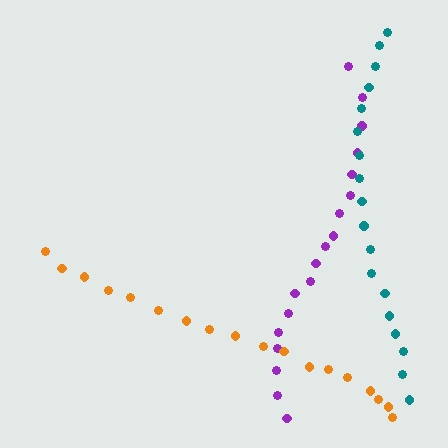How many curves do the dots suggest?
There are 3 distinct paths.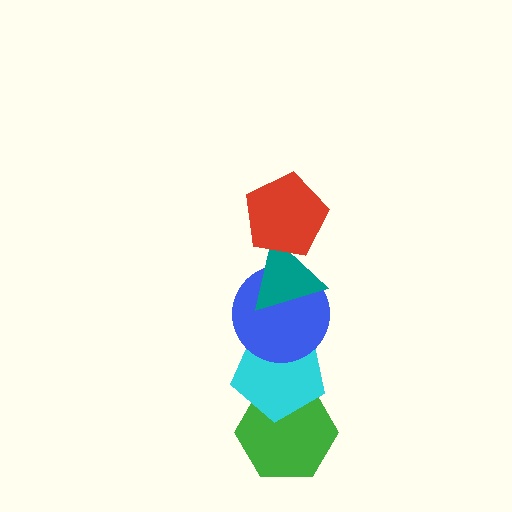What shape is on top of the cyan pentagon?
The blue circle is on top of the cyan pentagon.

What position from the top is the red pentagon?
The red pentagon is 1st from the top.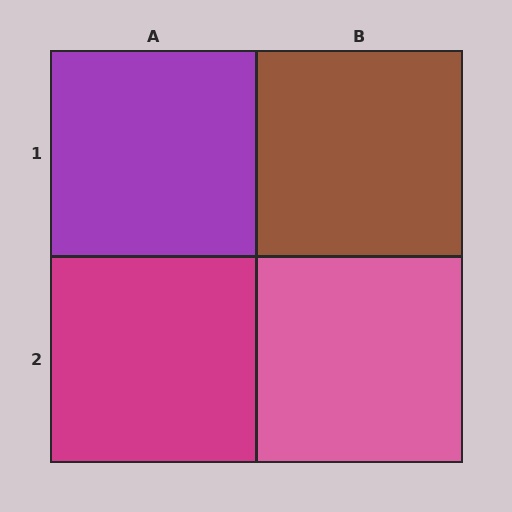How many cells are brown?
1 cell is brown.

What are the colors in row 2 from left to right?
Magenta, pink.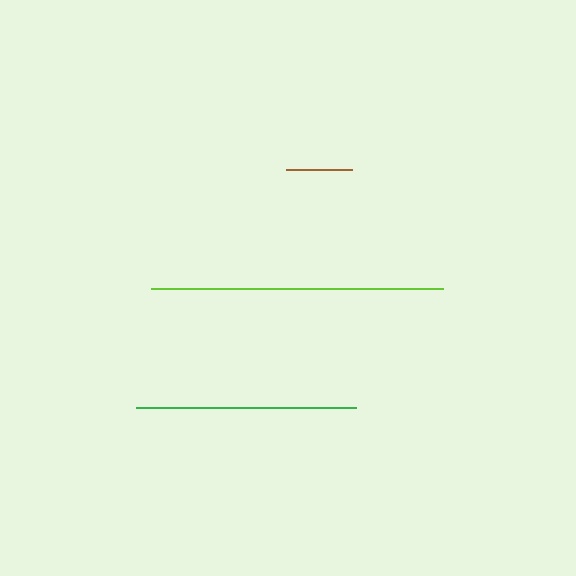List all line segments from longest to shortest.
From longest to shortest: lime, green, brown.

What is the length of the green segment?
The green segment is approximately 219 pixels long.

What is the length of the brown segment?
The brown segment is approximately 66 pixels long.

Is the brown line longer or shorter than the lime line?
The lime line is longer than the brown line.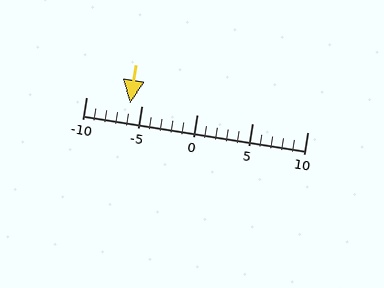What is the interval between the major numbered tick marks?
The major tick marks are spaced 5 units apart.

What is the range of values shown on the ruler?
The ruler shows values from -10 to 10.